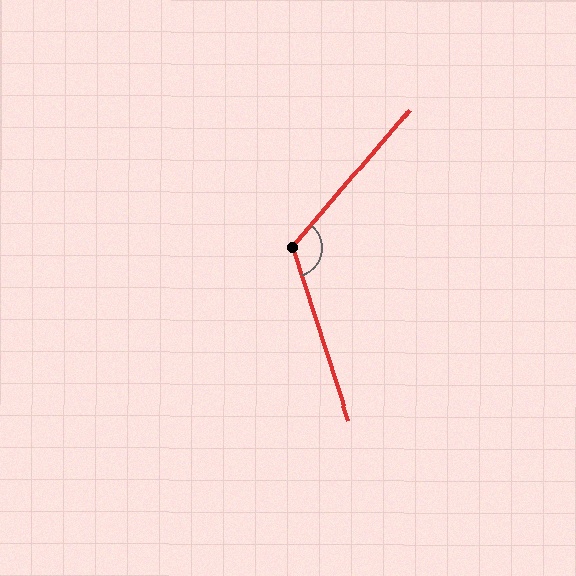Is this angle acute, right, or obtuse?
It is obtuse.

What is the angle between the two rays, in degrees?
Approximately 122 degrees.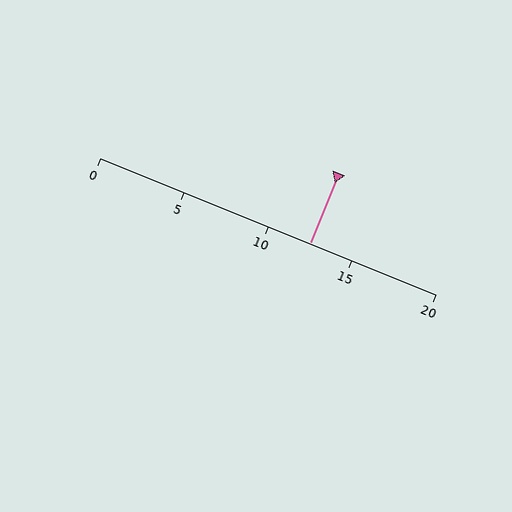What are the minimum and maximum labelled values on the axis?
The axis runs from 0 to 20.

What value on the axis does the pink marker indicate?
The marker indicates approximately 12.5.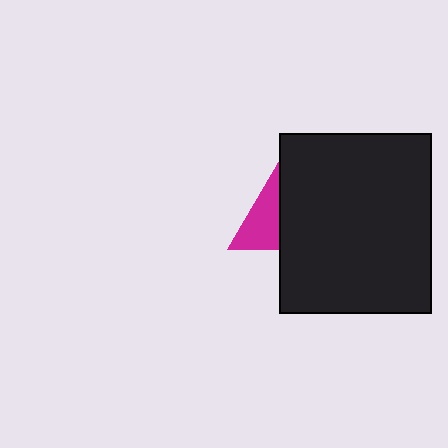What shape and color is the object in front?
The object in front is a black rectangle.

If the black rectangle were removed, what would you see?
You would see the complete magenta triangle.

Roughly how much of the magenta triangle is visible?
A small part of it is visible (roughly 37%).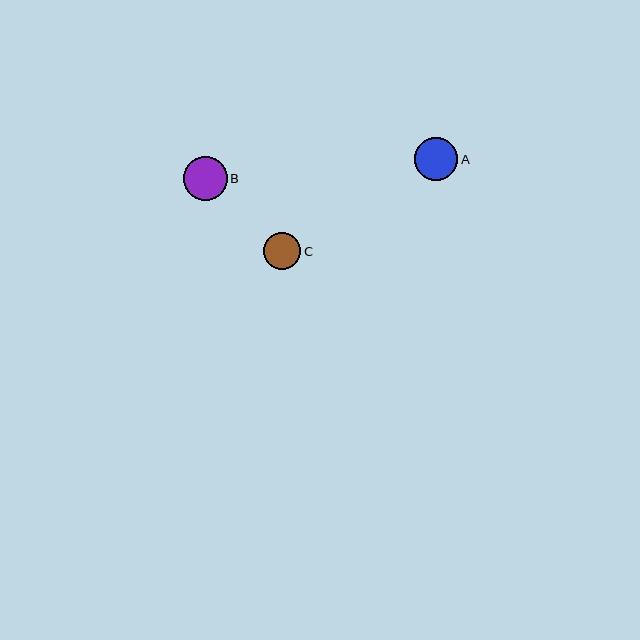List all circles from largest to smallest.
From largest to smallest: B, A, C.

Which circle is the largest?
Circle B is the largest with a size of approximately 44 pixels.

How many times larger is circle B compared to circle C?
Circle B is approximately 1.2 times the size of circle C.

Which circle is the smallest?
Circle C is the smallest with a size of approximately 37 pixels.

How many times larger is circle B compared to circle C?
Circle B is approximately 1.2 times the size of circle C.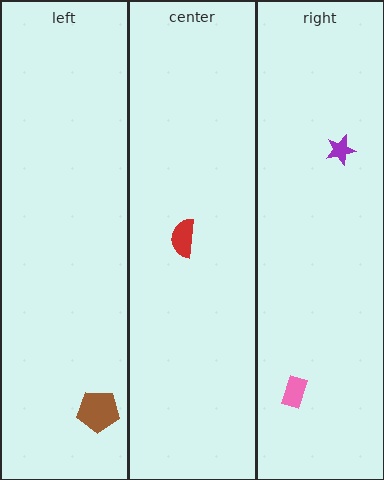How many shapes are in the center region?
1.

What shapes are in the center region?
The red semicircle.